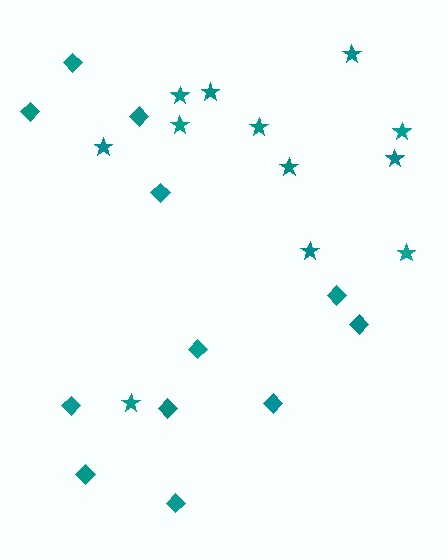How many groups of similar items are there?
There are 2 groups: one group of stars (12) and one group of diamonds (12).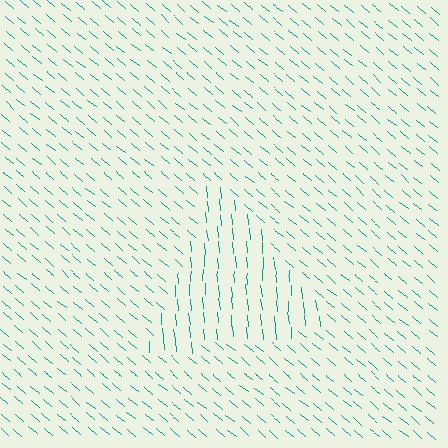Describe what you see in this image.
The image is filled with small teal line segments. A triangle region in the image has lines oriented differently from the surrounding lines, creating a visible texture boundary.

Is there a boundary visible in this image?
Yes, there is a texture boundary formed by a change in line orientation.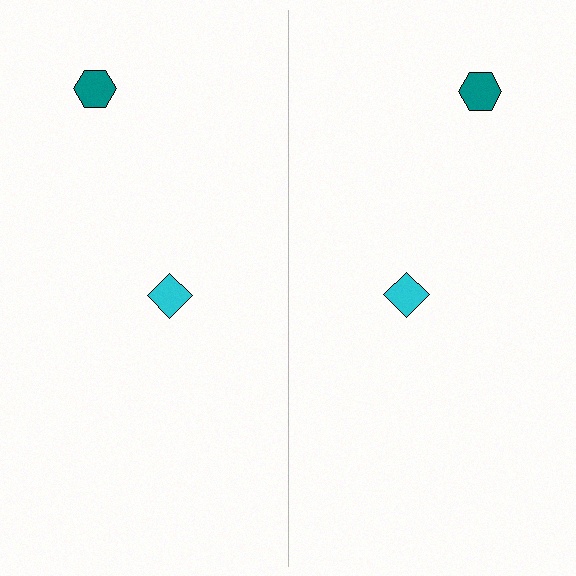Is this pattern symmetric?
Yes, this pattern has bilateral (reflection) symmetry.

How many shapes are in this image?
There are 4 shapes in this image.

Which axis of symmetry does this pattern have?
The pattern has a vertical axis of symmetry running through the center of the image.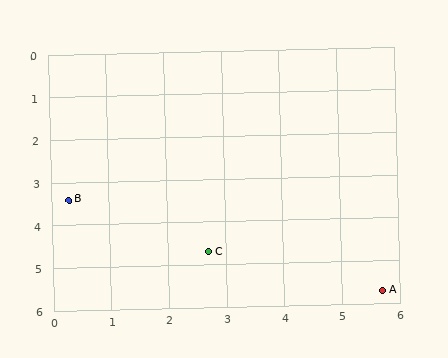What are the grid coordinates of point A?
Point A is at approximately (5.7, 5.7).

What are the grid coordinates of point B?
Point B is at approximately (0.3, 3.4).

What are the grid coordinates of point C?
Point C is at approximately (2.7, 4.7).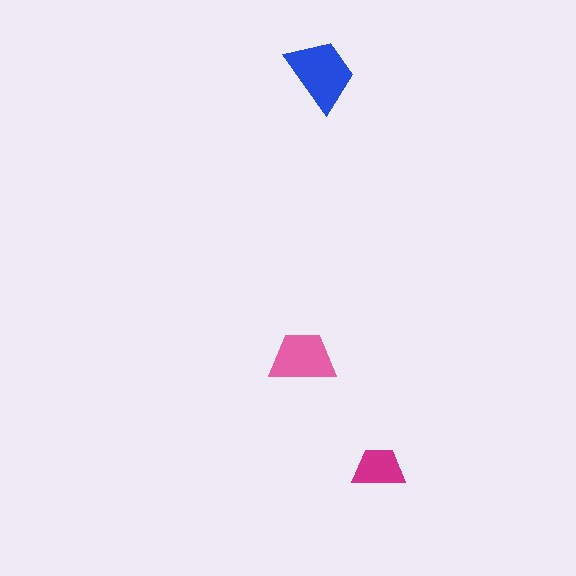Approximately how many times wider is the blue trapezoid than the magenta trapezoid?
About 1.5 times wider.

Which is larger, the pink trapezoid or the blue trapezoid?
The blue one.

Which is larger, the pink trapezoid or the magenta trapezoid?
The pink one.